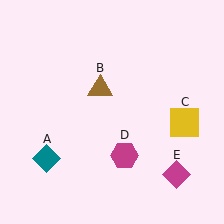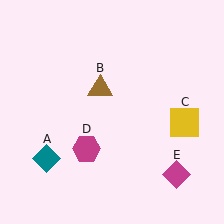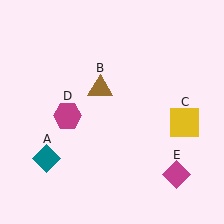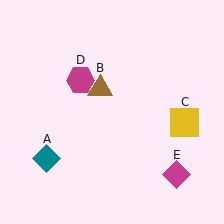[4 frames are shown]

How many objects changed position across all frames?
1 object changed position: magenta hexagon (object D).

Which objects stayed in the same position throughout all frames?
Teal diamond (object A) and brown triangle (object B) and yellow square (object C) and magenta diamond (object E) remained stationary.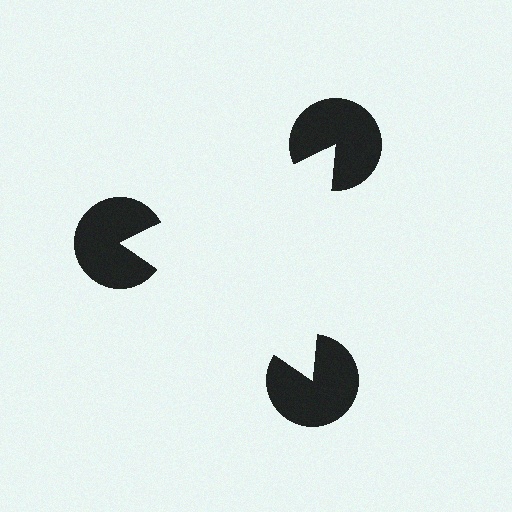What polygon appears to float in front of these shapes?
An illusory triangle — its edges are inferred from the aligned wedge cuts in the pac-man discs, not physically drawn.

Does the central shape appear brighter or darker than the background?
It typically appears slightly brighter than the background, even though no actual brightness change is drawn.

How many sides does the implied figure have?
3 sides.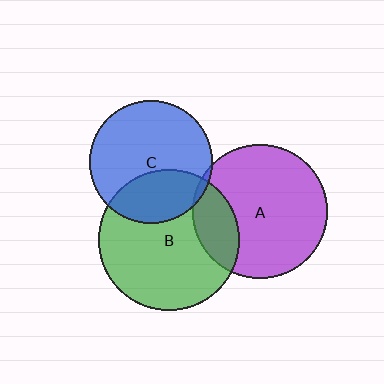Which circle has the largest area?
Circle B (green).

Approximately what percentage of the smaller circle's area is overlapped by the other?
Approximately 30%.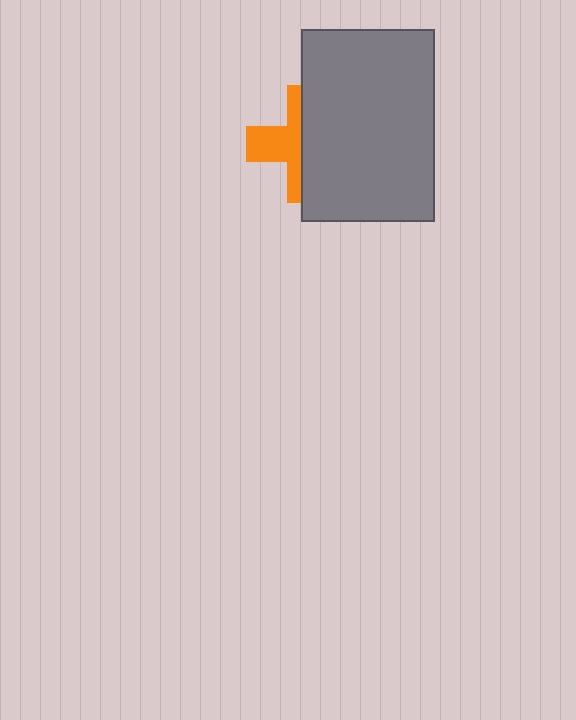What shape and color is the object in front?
The object in front is a gray rectangle.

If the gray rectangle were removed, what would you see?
You would see the complete orange cross.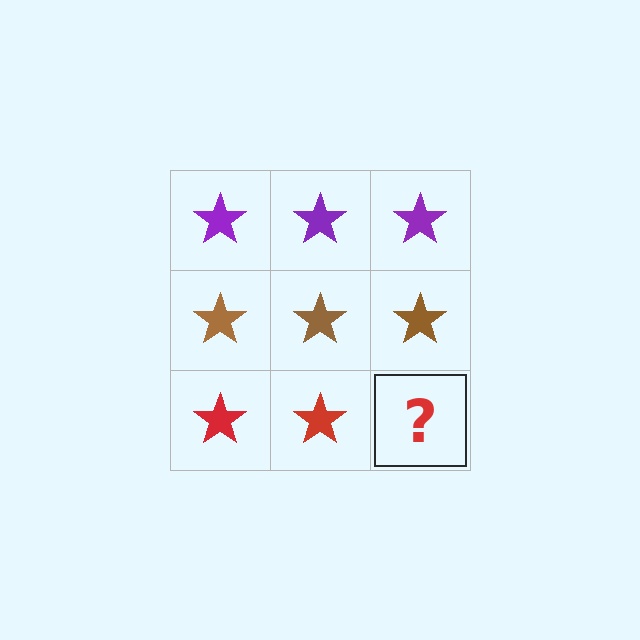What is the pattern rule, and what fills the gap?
The rule is that each row has a consistent color. The gap should be filled with a red star.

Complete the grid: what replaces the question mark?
The question mark should be replaced with a red star.